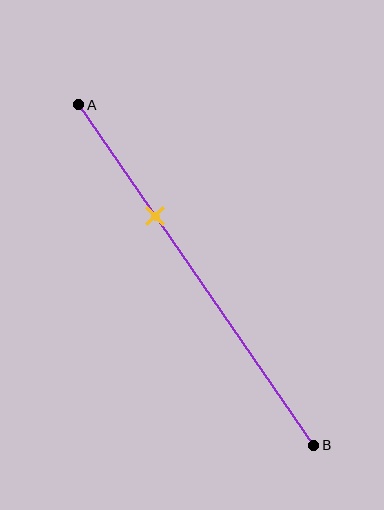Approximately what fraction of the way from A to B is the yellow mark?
The yellow mark is approximately 35% of the way from A to B.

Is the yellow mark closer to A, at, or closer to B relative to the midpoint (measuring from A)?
The yellow mark is closer to point A than the midpoint of segment AB.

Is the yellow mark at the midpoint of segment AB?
No, the mark is at about 35% from A, not at the 50% midpoint.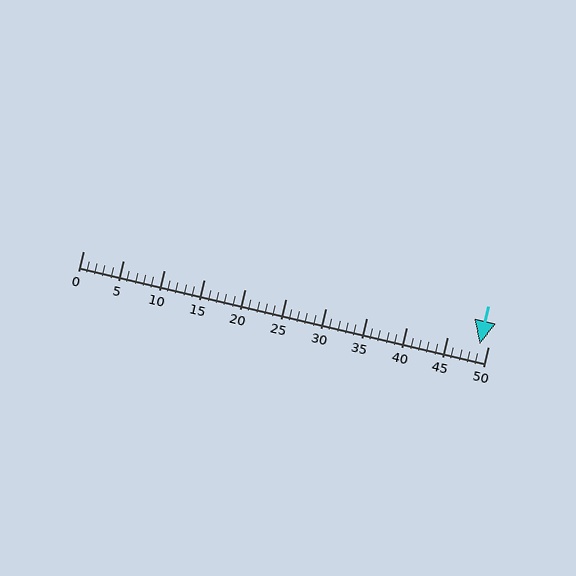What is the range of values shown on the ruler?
The ruler shows values from 0 to 50.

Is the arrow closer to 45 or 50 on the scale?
The arrow is closer to 50.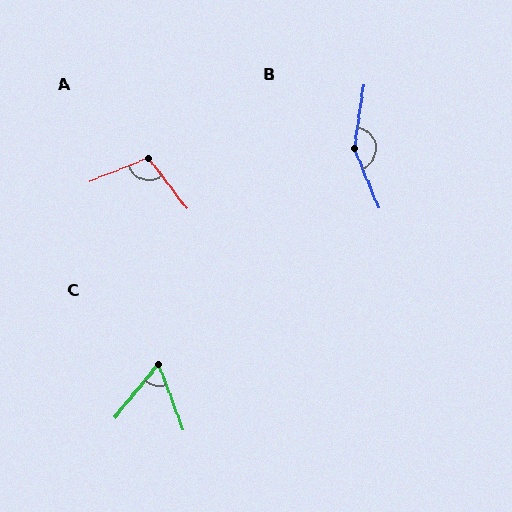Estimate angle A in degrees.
Approximately 106 degrees.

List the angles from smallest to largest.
C (60°), A (106°), B (150°).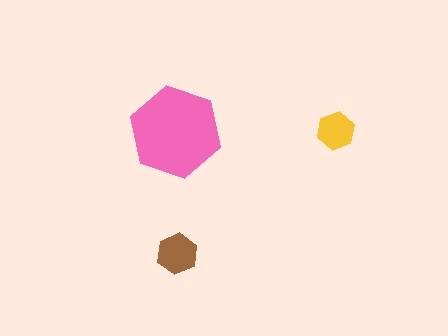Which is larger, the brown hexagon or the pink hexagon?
The pink one.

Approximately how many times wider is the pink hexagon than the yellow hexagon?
About 2.5 times wider.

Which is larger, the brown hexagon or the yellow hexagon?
The brown one.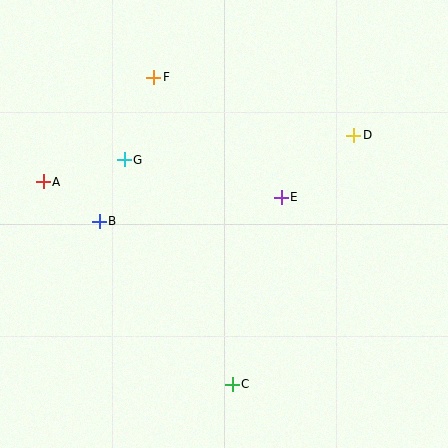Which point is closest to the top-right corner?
Point D is closest to the top-right corner.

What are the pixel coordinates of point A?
Point A is at (43, 182).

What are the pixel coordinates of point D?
Point D is at (354, 135).